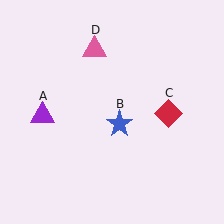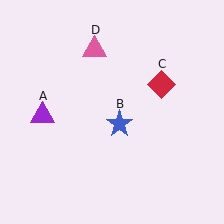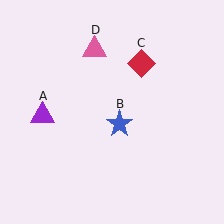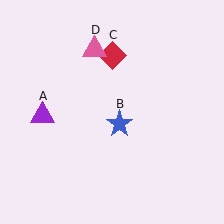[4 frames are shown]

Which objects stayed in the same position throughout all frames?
Purple triangle (object A) and blue star (object B) and pink triangle (object D) remained stationary.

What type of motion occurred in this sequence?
The red diamond (object C) rotated counterclockwise around the center of the scene.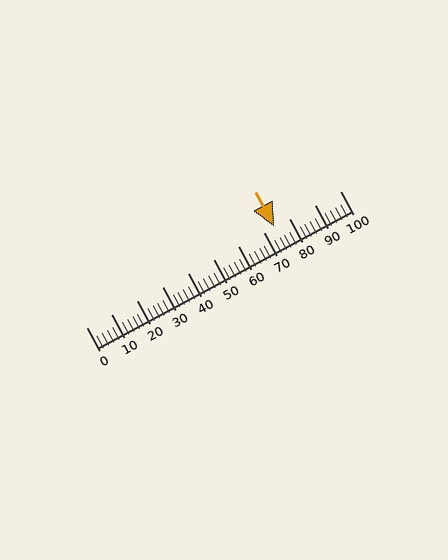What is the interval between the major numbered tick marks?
The major tick marks are spaced 10 units apart.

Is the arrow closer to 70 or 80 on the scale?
The arrow is closer to 70.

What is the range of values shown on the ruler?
The ruler shows values from 0 to 100.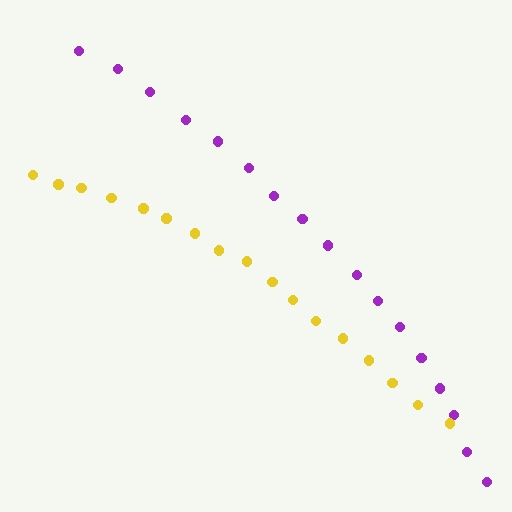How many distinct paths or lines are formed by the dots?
There are 2 distinct paths.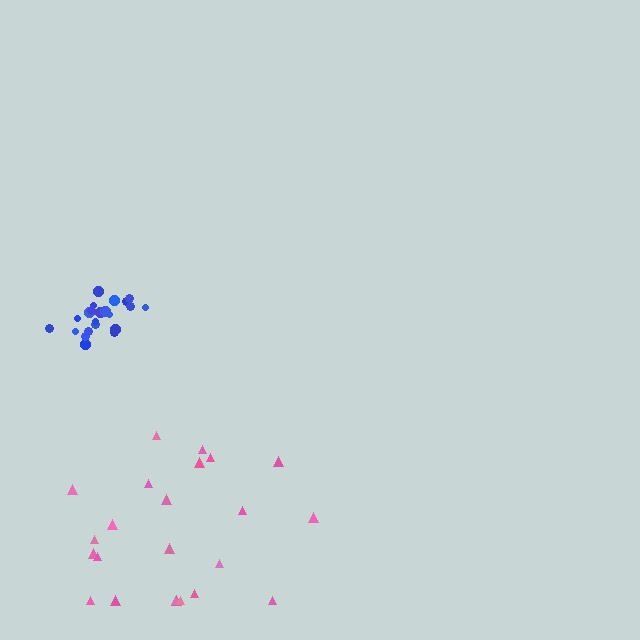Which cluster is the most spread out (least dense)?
Pink.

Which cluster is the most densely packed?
Blue.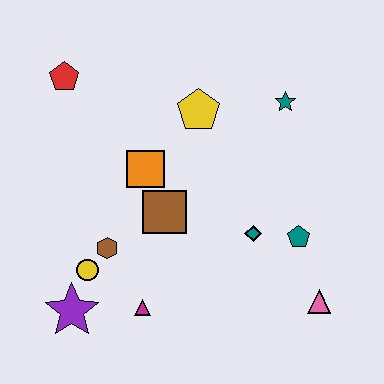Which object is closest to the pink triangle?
The teal pentagon is closest to the pink triangle.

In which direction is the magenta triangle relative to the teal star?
The magenta triangle is below the teal star.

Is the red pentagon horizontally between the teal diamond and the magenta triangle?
No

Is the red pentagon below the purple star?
No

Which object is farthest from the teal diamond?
The red pentagon is farthest from the teal diamond.